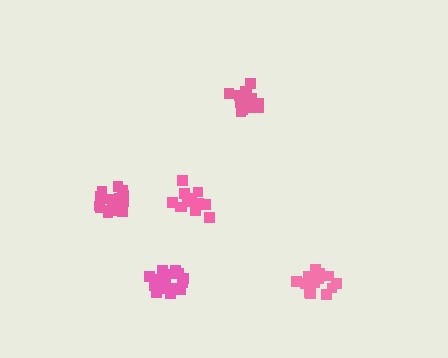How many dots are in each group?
Group 1: 17 dots, Group 2: 19 dots, Group 3: 13 dots, Group 4: 13 dots, Group 5: 17 dots (79 total).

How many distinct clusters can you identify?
There are 5 distinct clusters.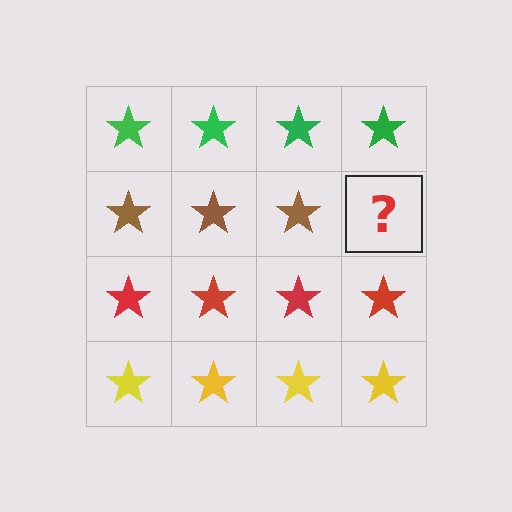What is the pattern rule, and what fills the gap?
The rule is that each row has a consistent color. The gap should be filled with a brown star.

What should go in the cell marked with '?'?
The missing cell should contain a brown star.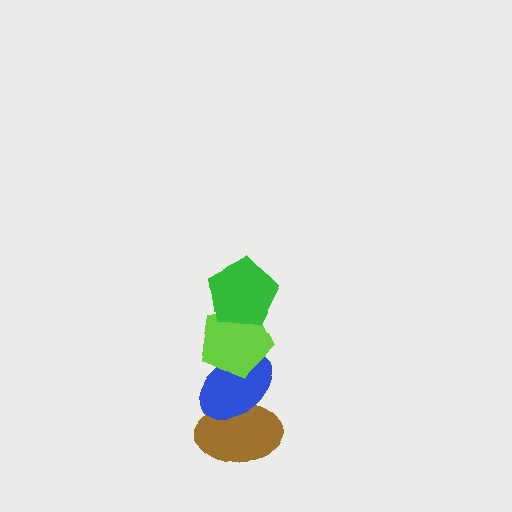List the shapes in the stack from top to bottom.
From top to bottom: the green pentagon, the lime pentagon, the blue ellipse, the brown ellipse.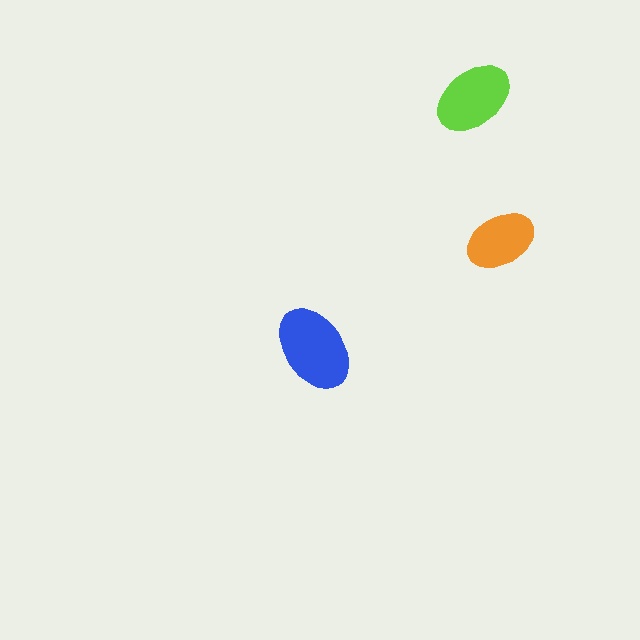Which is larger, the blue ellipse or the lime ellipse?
The blue one.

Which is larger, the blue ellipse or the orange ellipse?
The blue one.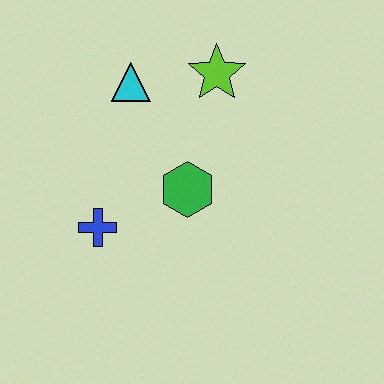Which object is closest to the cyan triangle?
The lime star is closest to the cyan triangle.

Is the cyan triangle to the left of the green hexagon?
Yes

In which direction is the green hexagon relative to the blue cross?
The green hexagon is to the right of the blue cross.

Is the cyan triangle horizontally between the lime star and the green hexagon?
No